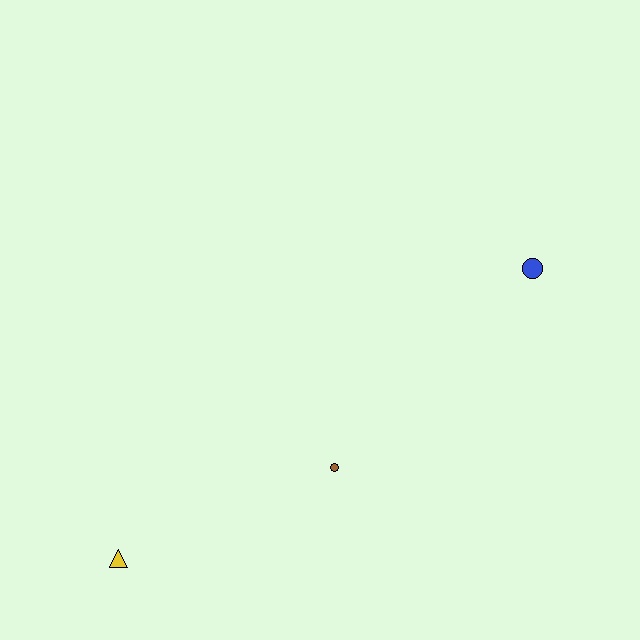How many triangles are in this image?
There is 1 triangle.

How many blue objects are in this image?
There is 1 blue object.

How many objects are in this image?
There are 3 objects.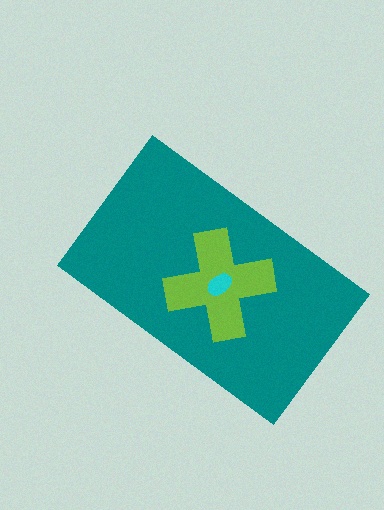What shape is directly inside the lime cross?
The cyan ellipse.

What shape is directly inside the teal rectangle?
The lime cross.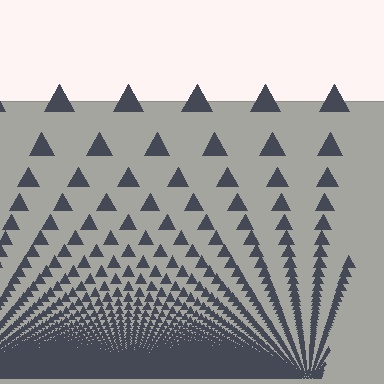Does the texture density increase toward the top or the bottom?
Density increases toward the bottom.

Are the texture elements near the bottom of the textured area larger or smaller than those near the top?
Smaller. The gradient is inverted — elements near the bottom are smaller and denser.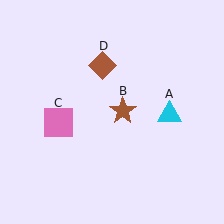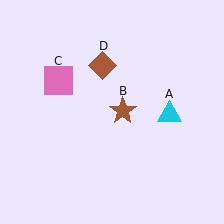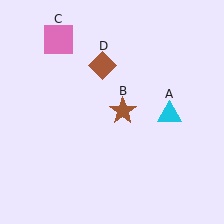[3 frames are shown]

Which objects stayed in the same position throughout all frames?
Cyan triangle (object A) and brown star (object B) and brown diamond (object D) remained stationary.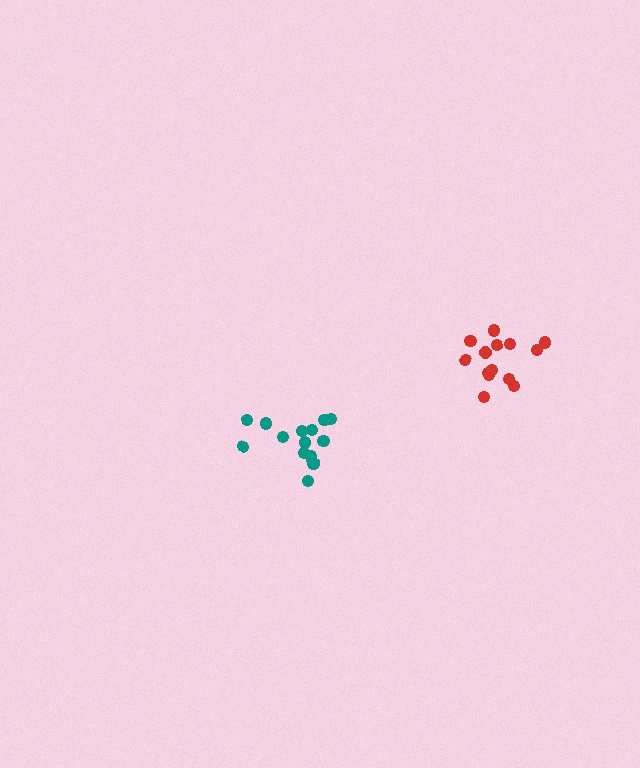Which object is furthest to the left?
The teal cluster is leftmost.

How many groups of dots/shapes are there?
There are 2 groups.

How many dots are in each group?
Group 1: 14 dots, Group 2: 14 dots (28 total).